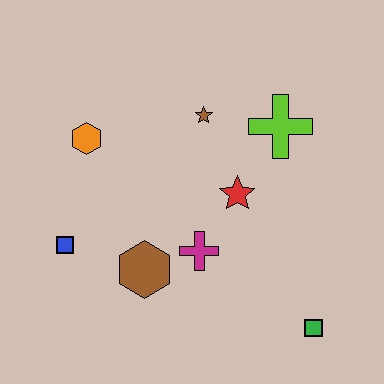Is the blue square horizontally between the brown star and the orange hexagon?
No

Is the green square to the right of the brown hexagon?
Yes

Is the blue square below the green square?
No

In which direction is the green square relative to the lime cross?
The green square is below the lime cross.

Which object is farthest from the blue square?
The green square is farthest from the blue square.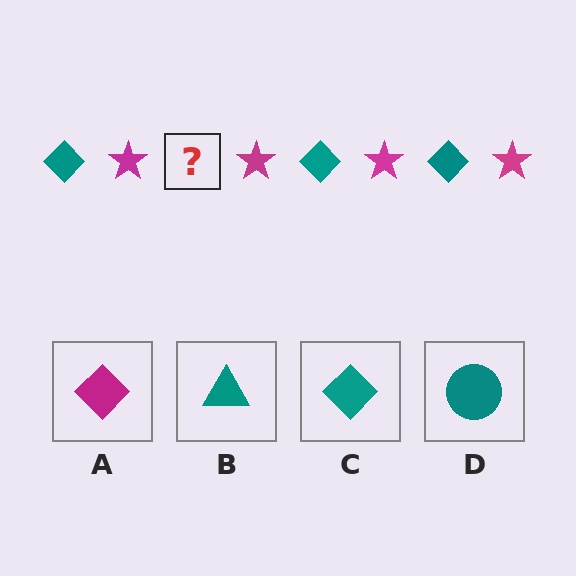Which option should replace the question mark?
Option C.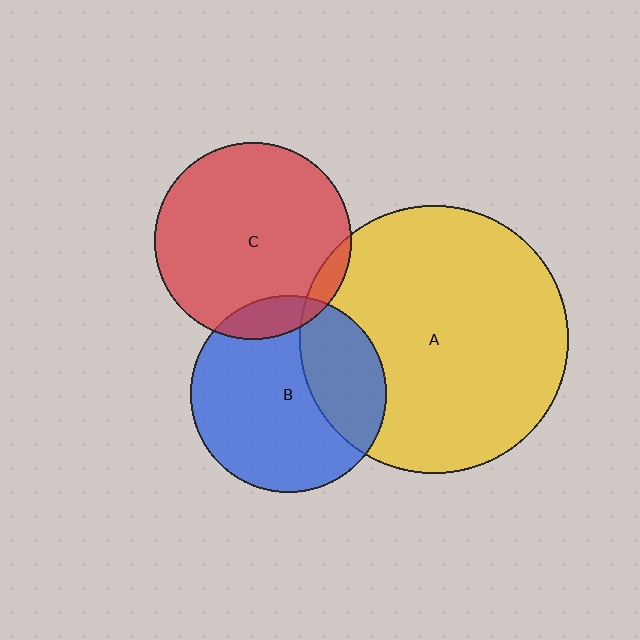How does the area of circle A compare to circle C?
Approximately 1.9 times.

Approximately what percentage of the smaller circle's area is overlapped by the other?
Approximately 10%.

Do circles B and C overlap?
Yes.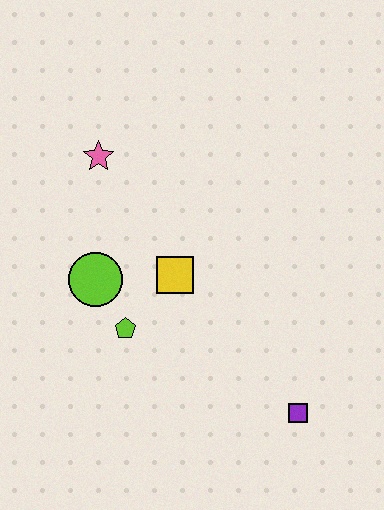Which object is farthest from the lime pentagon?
The purple square is farthest from the lime pentagon.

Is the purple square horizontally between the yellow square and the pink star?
No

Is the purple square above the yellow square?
No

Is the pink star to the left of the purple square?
Yes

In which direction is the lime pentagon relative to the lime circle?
The lime pentagon is below the lime circle.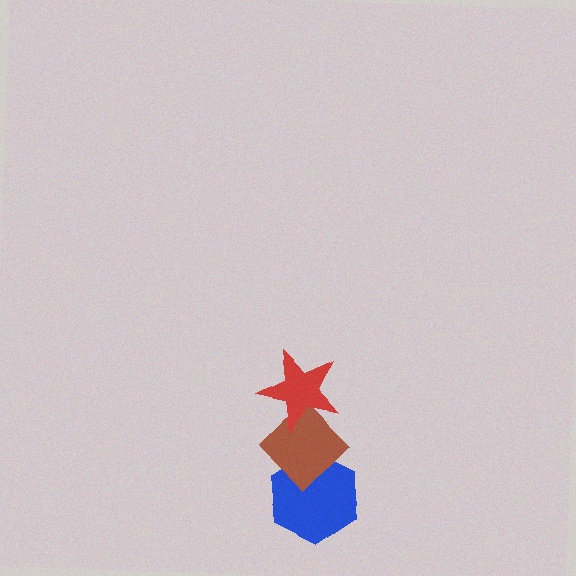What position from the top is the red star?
The red star is 1st from the top.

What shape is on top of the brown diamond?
The red star is on top of the brown diamond.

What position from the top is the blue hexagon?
The blue hexagon is 3rd from the top.